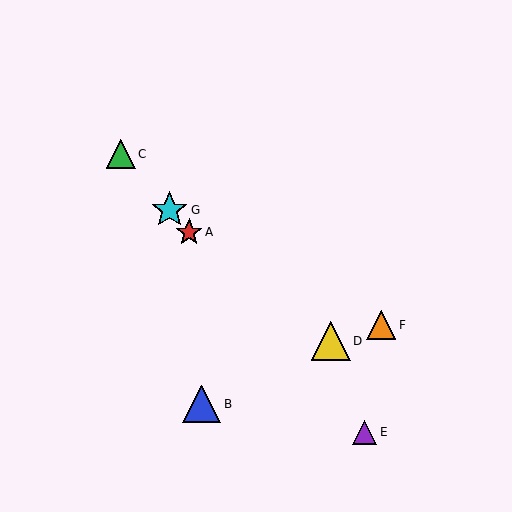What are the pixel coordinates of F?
Object F is at (381, 325).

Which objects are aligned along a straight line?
Objects A, C, E, G are aligned along a straight line.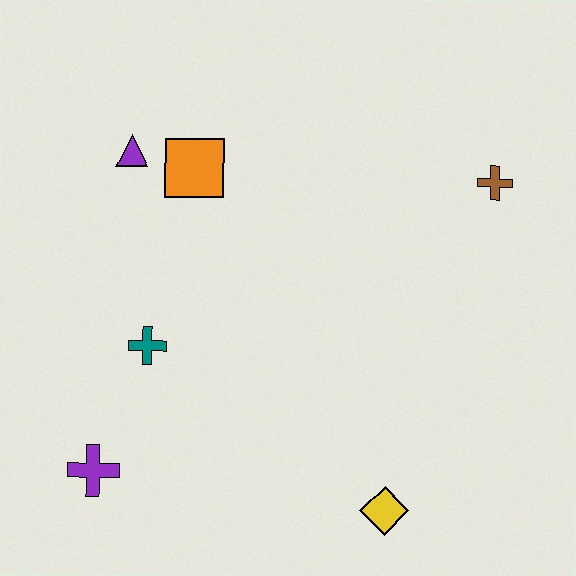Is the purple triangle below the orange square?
No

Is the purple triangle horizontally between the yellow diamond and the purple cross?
Yes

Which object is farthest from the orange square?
The yellow diamond is farthest from the orange square.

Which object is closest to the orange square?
The purple triangle is closest to the orange square.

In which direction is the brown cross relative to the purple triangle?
The brown cross is to the right of the purple triangle.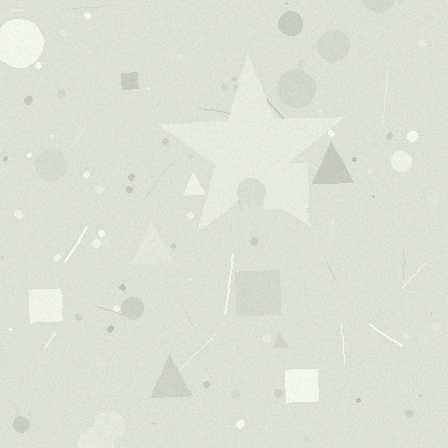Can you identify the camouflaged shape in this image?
The camouflaged shape is a star.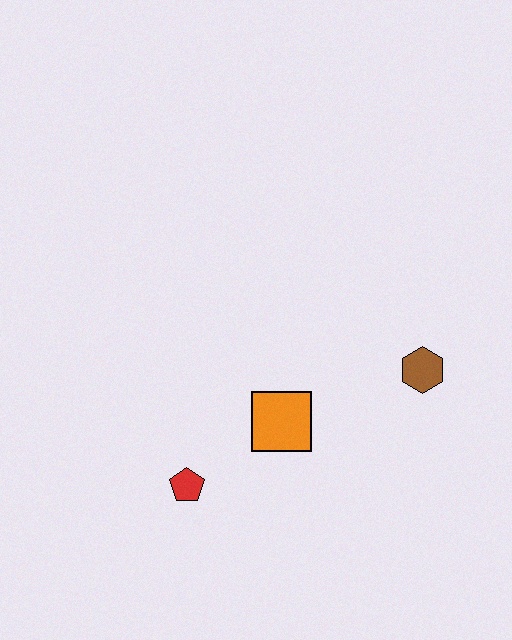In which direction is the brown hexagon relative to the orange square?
The brown hexagon is to the right of the orange square.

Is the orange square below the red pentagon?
No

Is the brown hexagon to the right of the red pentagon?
Yes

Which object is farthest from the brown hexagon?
The red pentagon is farthest from the brown hexagon.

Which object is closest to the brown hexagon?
The orange square is closest to the brown hexagon.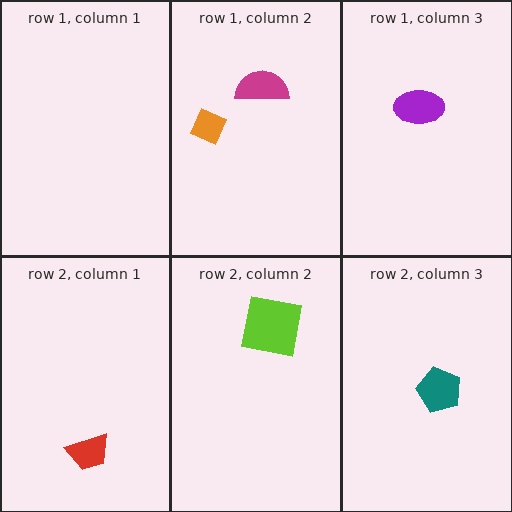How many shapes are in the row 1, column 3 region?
1.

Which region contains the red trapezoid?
The row 2, column 1 region.